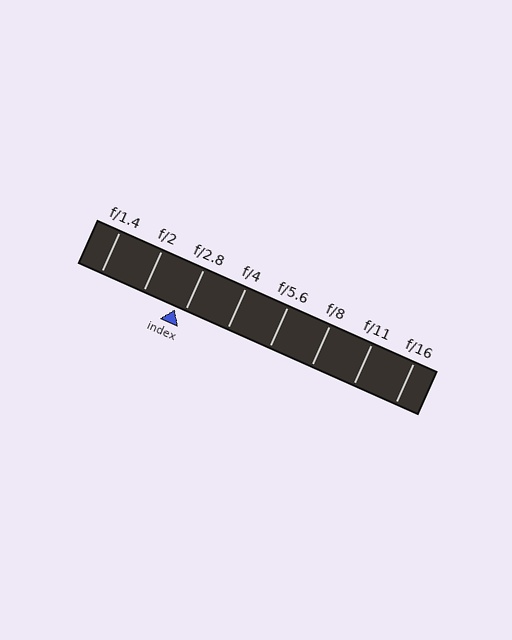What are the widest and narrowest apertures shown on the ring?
The widest aperture shown is f/1.4 and the narrowest is f/16.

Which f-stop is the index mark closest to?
The index mark is closest to f/2.8.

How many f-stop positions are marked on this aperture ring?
There are 8 f-stop positions marked.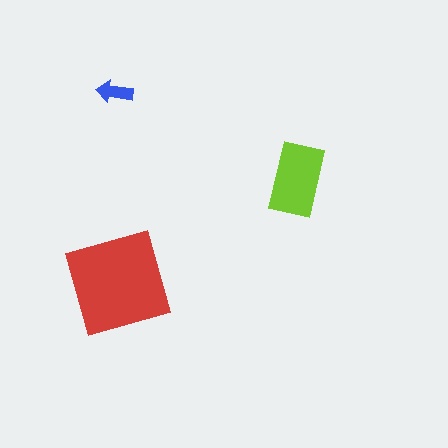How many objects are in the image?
There are 3 objects in the image.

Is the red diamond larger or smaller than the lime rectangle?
Larger.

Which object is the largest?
The red diamond.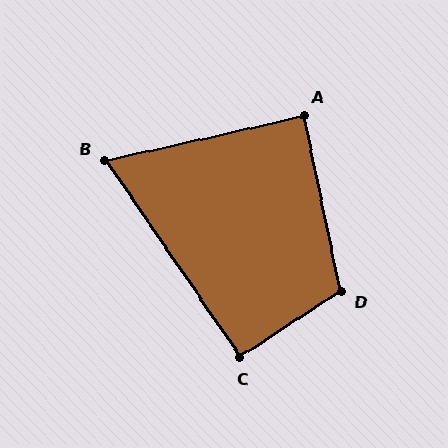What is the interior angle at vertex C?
Approximately 91 degrees (approximately right).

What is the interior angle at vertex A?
Approximately 89 degrees (approximately right).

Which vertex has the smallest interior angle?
B, at approximately 68 degrees.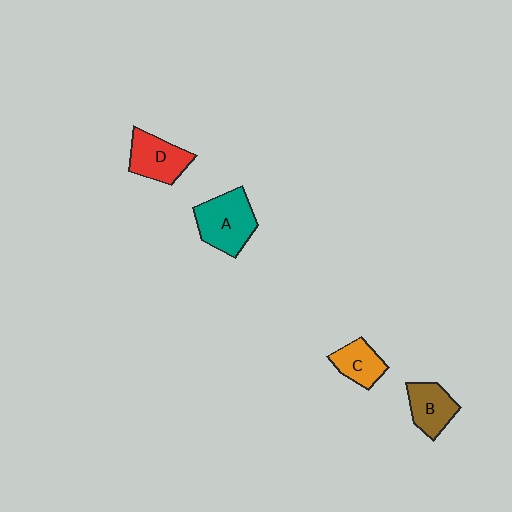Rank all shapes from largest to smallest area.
From largest to smallest: A (teal), D (red), B (brown), C (orange).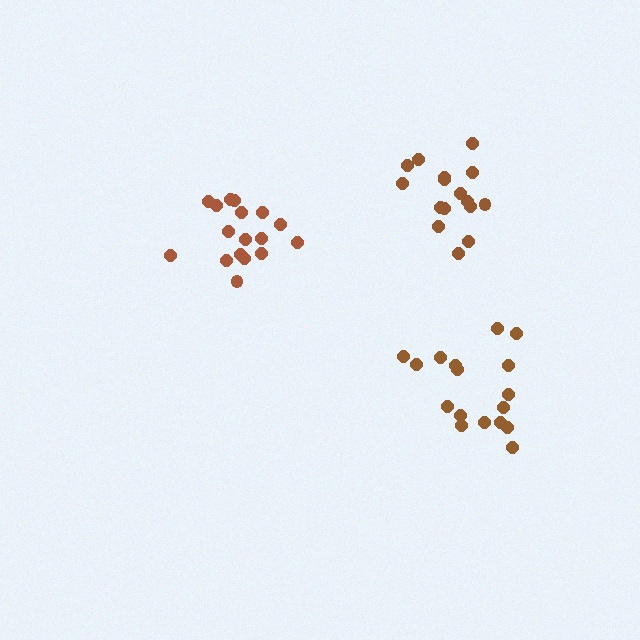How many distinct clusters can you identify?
There are 3 distinct clusters.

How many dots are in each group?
Group 1: 17 dots, Group 2: 16 dots, Group 3: 17 dots (50 total).